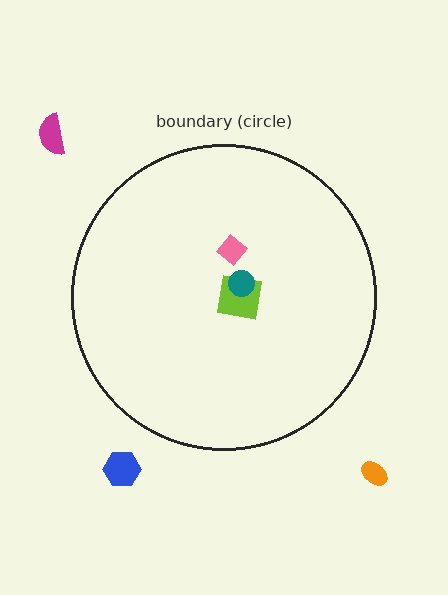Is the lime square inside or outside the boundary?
Inside.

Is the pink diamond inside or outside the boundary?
Inside.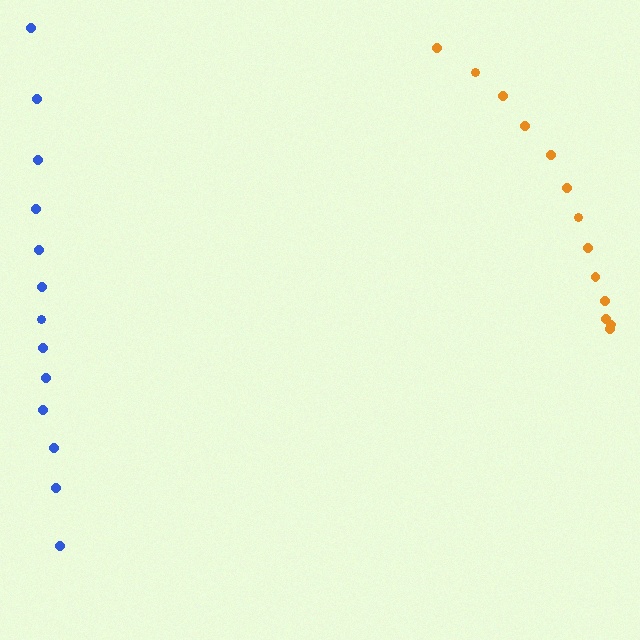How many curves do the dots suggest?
There are 2 distinct paths.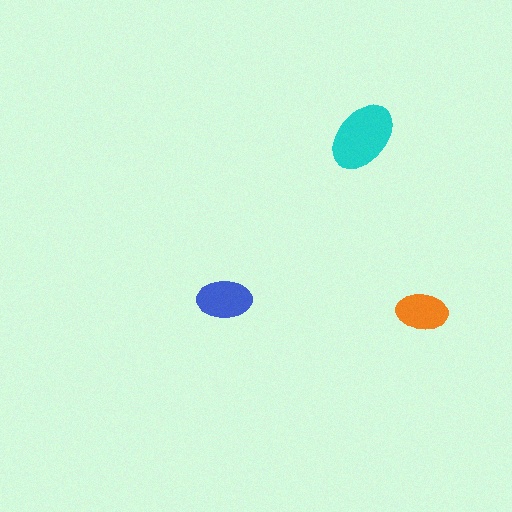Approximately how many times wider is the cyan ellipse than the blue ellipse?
About 1.5 times wider.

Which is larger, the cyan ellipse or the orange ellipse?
The cyan one.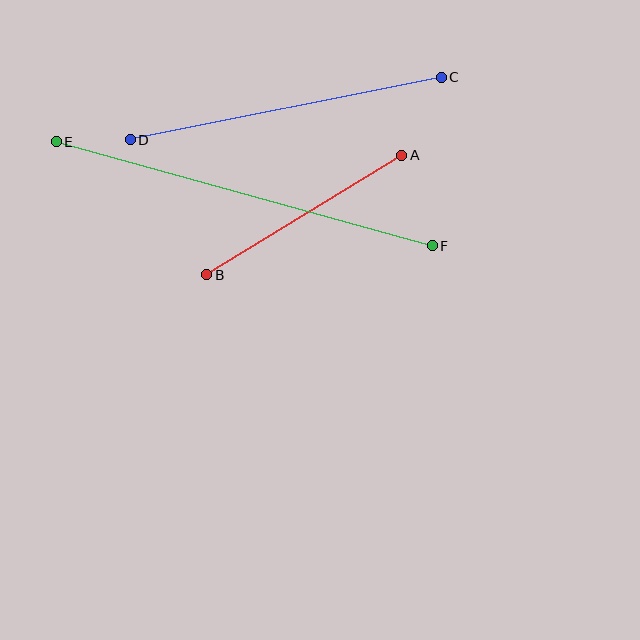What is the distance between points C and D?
The distance is approximately 317 pixels.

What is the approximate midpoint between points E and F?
The midpoint is at approximately (244, 194) pixels.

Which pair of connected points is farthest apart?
Points E and F are farthest apart.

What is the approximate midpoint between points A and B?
The midpoint is at approximately (304, 215) pixels.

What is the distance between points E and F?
The distance is approximately 390 pixels.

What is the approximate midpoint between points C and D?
The midpoint is at approximately (286, 109) pixels.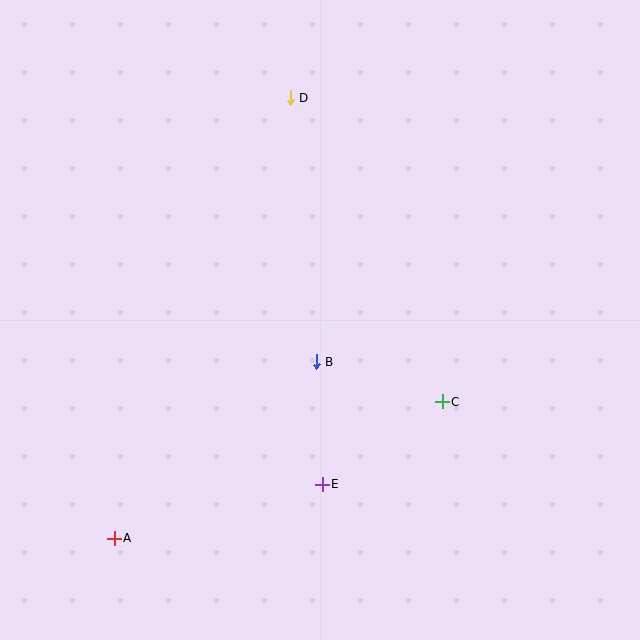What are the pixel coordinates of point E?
Point E is at (322, 484).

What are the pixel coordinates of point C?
Point C is at (442, 402).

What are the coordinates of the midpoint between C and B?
The midpoint between C and B is at (379, 382).